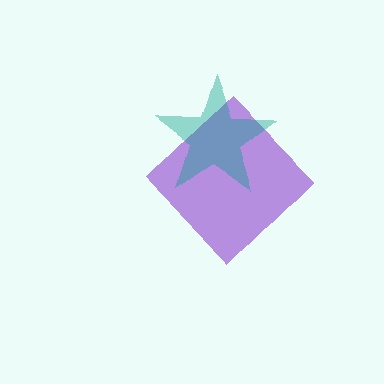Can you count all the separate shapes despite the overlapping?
Yes, there are 2 separate shapes.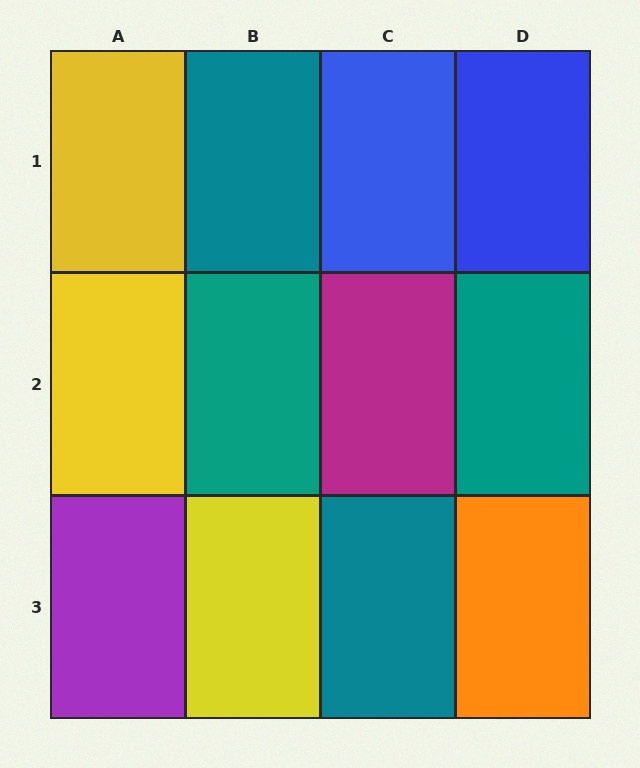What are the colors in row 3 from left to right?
Purple, yellow, teal, orange.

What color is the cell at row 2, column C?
Magenta.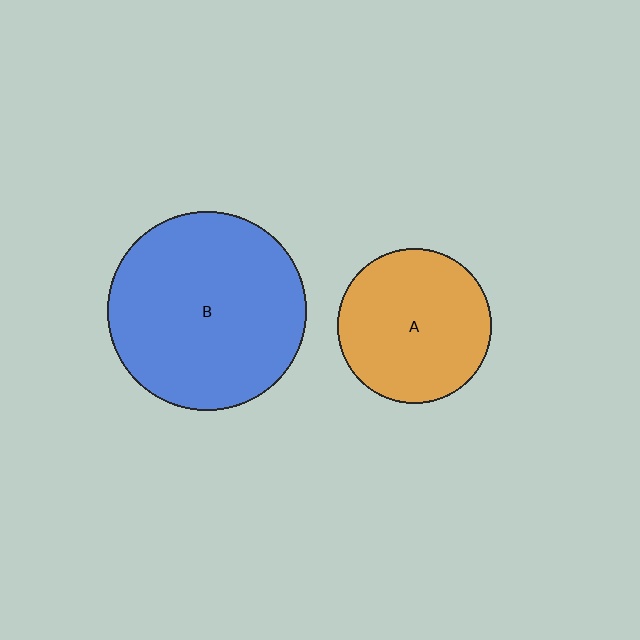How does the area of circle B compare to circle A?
Approximately 1.7 times.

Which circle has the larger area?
Circle B (blue).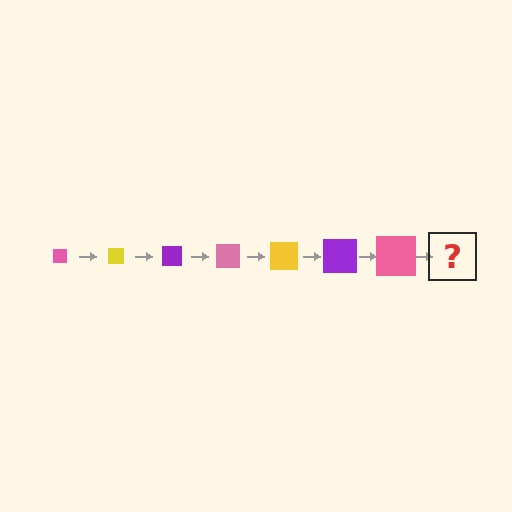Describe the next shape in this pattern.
It should be a yellow square, larger than the previous one.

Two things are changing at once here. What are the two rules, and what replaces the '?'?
The two rules are that the square grows larger each step and the color cycles through pink, yellow, and purple. The '?' should be a yellow square, larger than the previous one.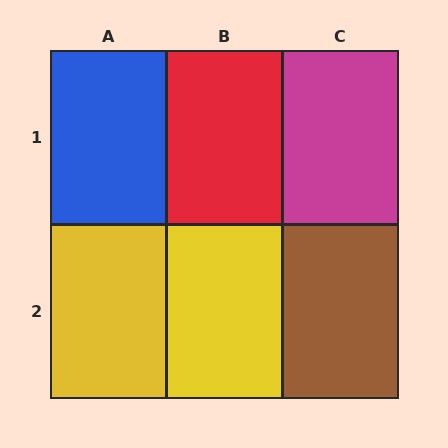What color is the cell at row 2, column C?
Brown.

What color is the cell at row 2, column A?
Yellow.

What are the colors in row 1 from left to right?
Blue, red, magenta.